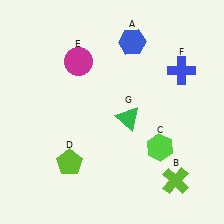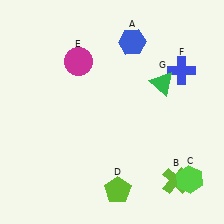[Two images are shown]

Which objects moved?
The objects that moved are: the lime hexagon (C), the lime pentagon (D), the green triangle (G).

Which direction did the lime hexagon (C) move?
The lime hexagon (C) moved down.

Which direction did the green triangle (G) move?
The green triangle (G) moved up.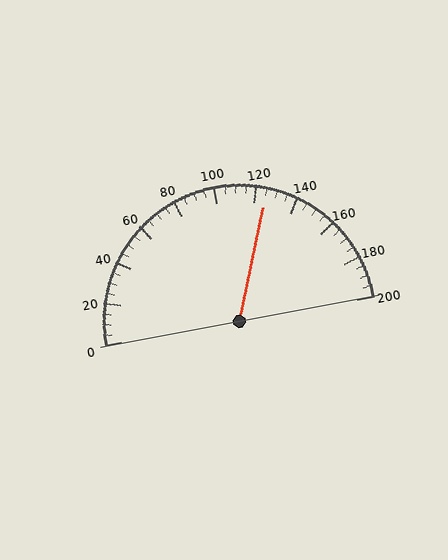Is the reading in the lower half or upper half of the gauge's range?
The reading is in the upper half of the range (0 to 200).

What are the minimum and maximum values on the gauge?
The gauge ranges from 0 to 200.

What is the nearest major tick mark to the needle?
The nearest major tick mark is 120.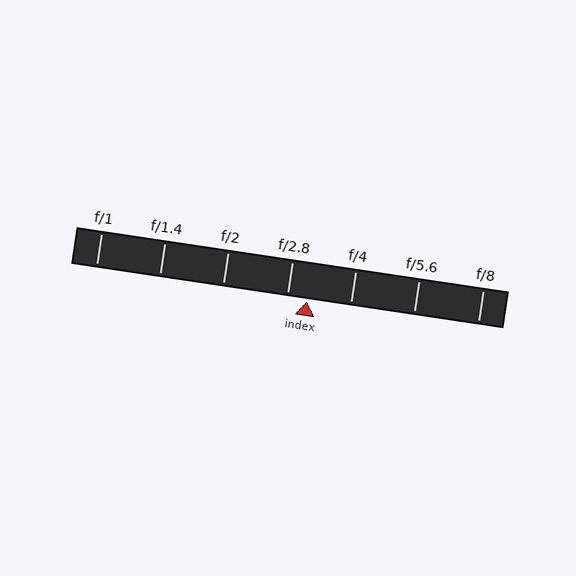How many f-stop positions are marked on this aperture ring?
There are 7 f-stop positions marked.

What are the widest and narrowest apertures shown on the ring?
The widest aperture shown is f/1 and the narrowest is f/8.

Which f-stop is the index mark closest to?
The index mark is closest to f/2.8.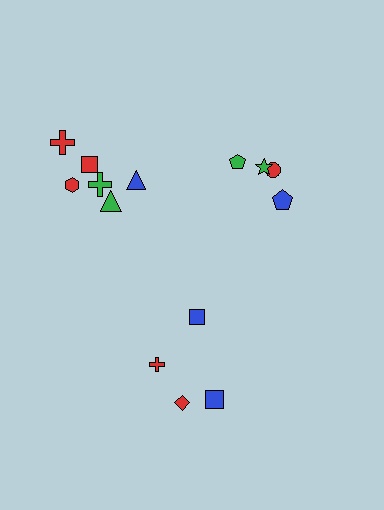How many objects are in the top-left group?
There are 6 objects.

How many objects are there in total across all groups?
There are 14 objects.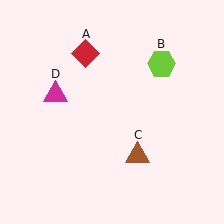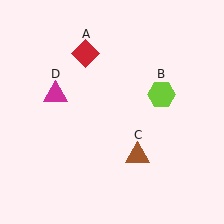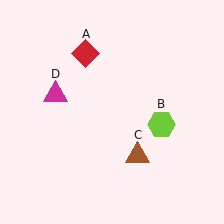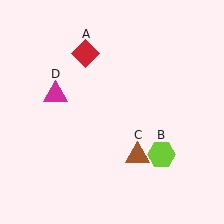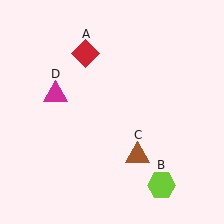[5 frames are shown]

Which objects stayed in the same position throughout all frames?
Red diamond (object A) and brown triangle (object C) and magenta triangle (object D) remained stationary.